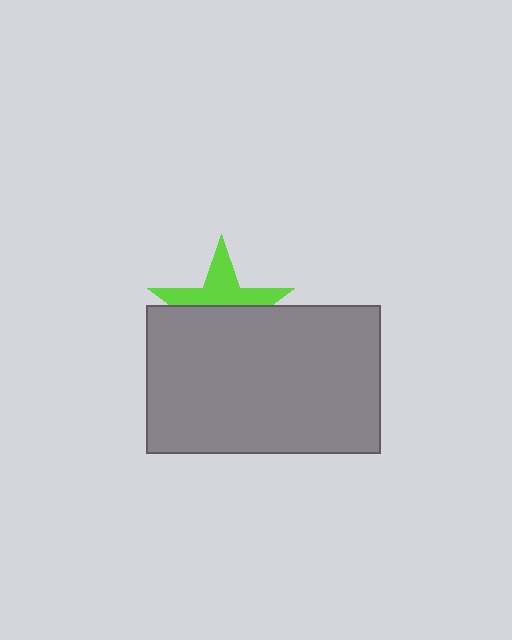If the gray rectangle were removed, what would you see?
You would see the complete lime star.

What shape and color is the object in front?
The object in front is a gray rectangle.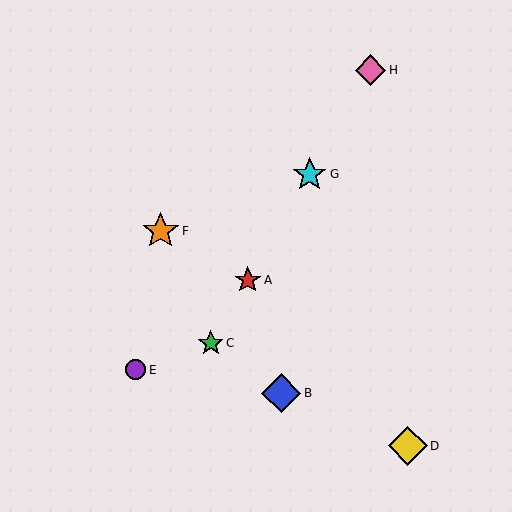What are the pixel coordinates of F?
Object F is at (161, 231).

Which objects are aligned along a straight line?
Objects A, C, G, H are aligned along a straight line.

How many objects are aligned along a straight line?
4 objects (A, C, G, H) are aligned along a straight line.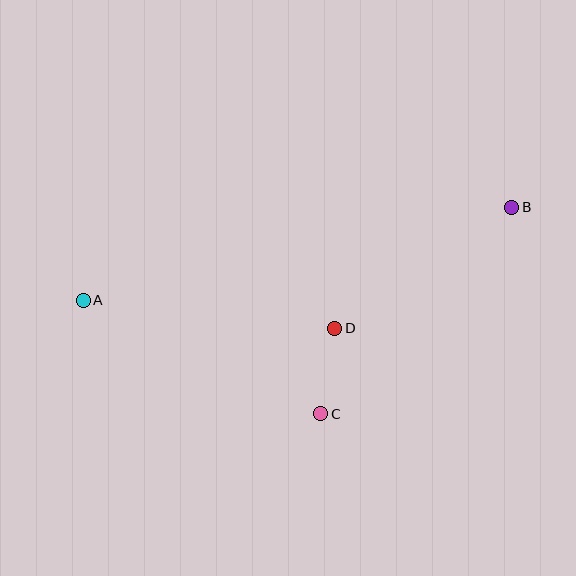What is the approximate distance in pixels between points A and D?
The distance between A and D is approximately 253 pixels.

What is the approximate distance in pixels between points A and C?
The distance between A and C is approximately 263 pixels.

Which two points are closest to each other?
Points C and D are closest to each other.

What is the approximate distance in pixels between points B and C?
The distance between B and C is approximately 281 pixels.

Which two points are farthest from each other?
Points A and B are farthest from each other.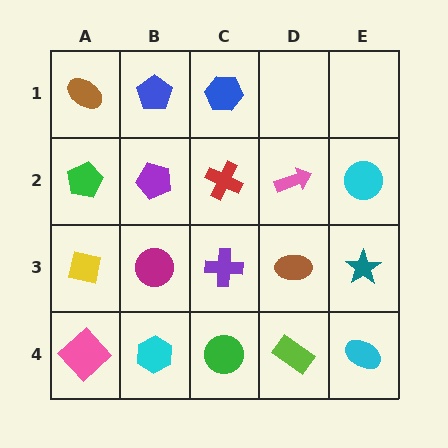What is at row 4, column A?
A pink diamond.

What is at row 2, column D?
A pink arrow.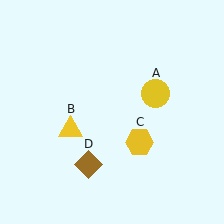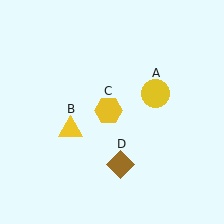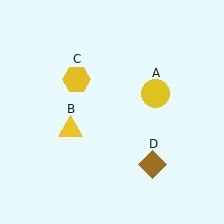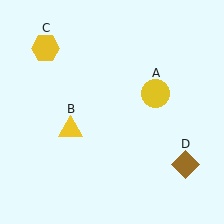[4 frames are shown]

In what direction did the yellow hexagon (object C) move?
The yellow hexagon (object C) moved up and to the left.